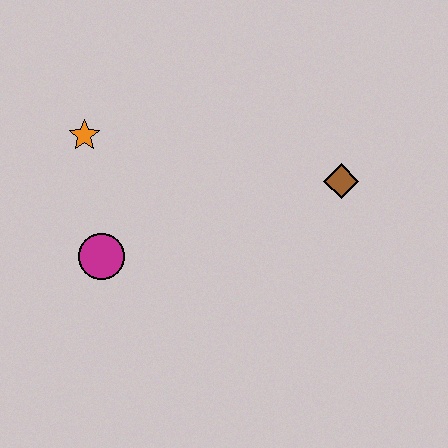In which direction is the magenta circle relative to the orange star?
The magenta circle is below the orange star.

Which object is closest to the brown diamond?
The magenta circle is closest to the brown diamond.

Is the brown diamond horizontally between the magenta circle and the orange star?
No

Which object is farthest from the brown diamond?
The orange star is farthest from the brown diamond.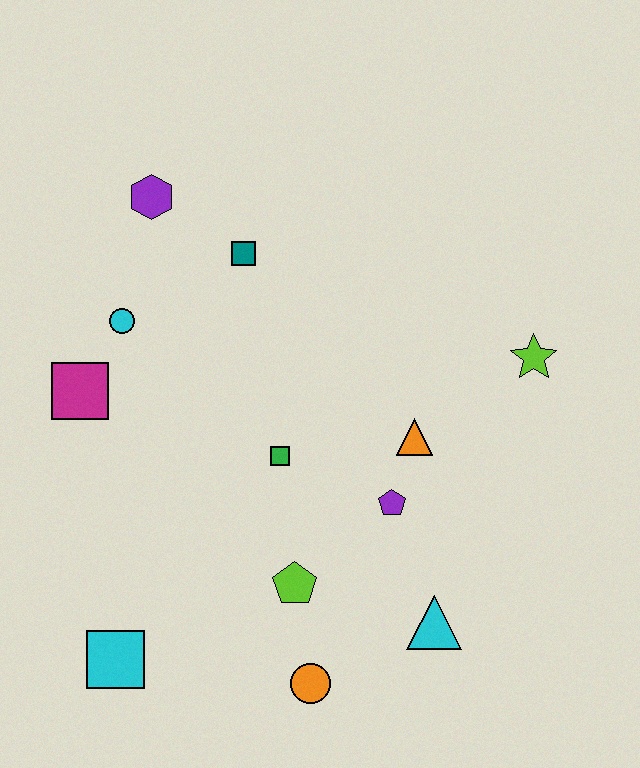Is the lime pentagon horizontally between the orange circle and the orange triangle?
No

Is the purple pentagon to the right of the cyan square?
Yes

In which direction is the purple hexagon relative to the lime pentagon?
The purple hexagon is above the lime pentagon.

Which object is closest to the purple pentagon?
The orange triangle is closest to the purple pentagon.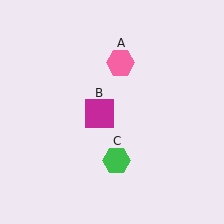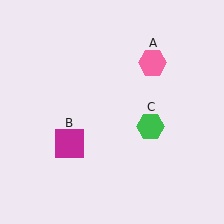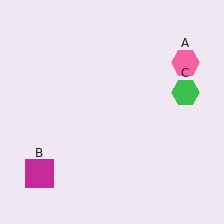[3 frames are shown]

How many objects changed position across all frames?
3 objects changed position: pink hexagon (object A), magenta square (object B), green hexagon (object C).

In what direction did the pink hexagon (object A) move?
The pink hexagon (object A) moved right.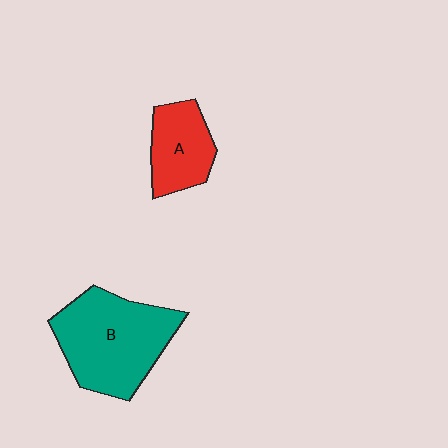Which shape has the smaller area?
Shape A (red).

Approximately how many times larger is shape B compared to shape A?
Approximately 1.9 times.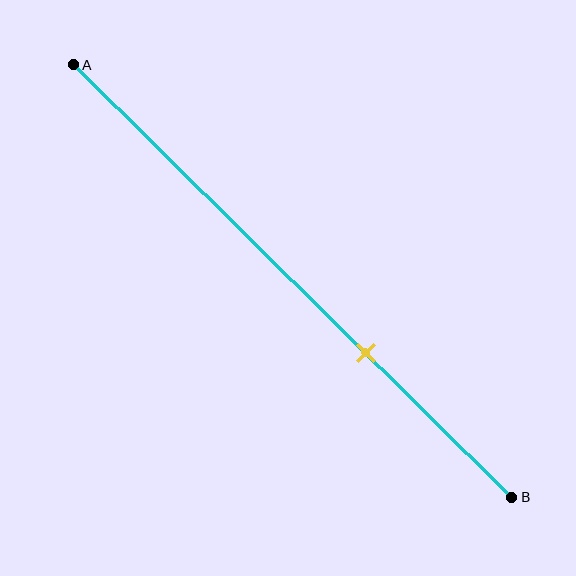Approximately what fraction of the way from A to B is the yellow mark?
The yellow mark is approximately 65% of the way from A to B.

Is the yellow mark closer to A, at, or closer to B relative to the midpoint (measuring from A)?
The yellow mark is closer to point B than the midpoint of segment AB.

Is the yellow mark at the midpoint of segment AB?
No, the mark is at about 65% from A, not at the 50% midpoint.